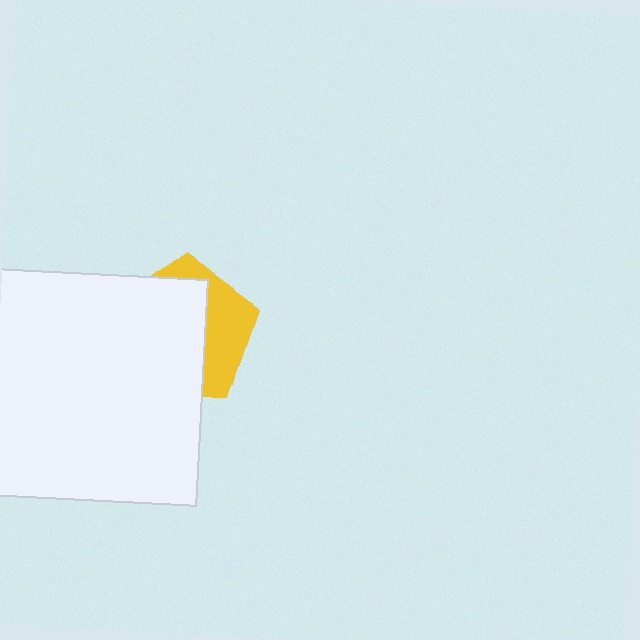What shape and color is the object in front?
The object in front is a white square.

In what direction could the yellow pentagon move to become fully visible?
The yellow pentagon could move right. That would shift it out from behind the white square entirely.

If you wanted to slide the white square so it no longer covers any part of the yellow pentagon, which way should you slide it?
Slide it left — that is the most direct way to separate the two shapes.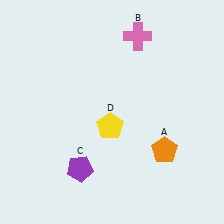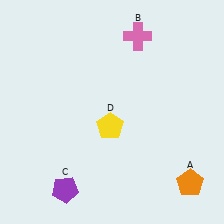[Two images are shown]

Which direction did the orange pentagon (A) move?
The orange pentagon (A) moved down.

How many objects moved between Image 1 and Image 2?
2 objects moved between the two images.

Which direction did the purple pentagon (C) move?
The purple pentagon (C) moved down.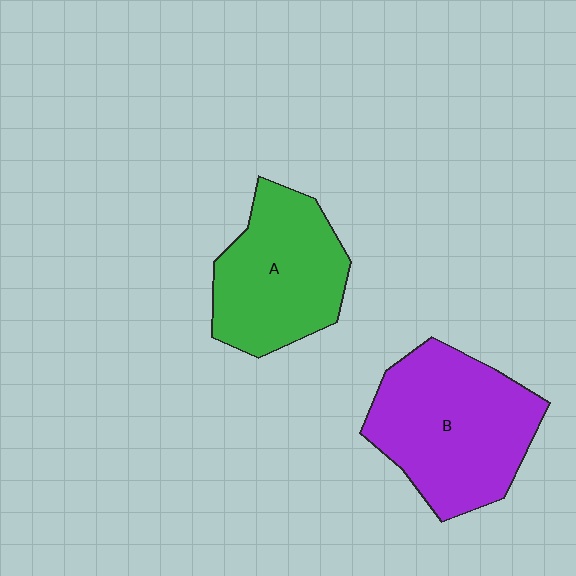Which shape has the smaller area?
Shape A (green).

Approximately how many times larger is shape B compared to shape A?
Approximately 1.2 times.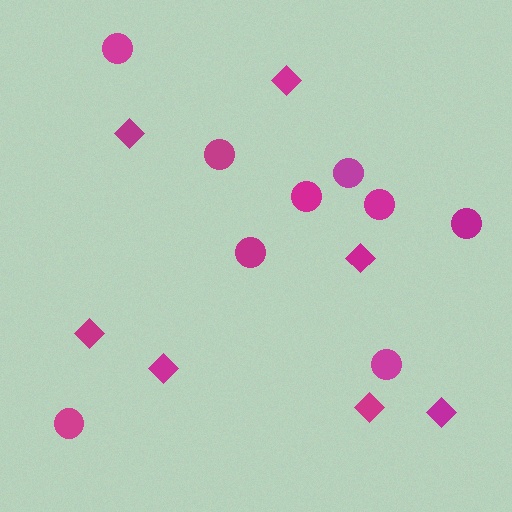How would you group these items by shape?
There are 2 groups: one group of circles (9) and one group of diamonds (7).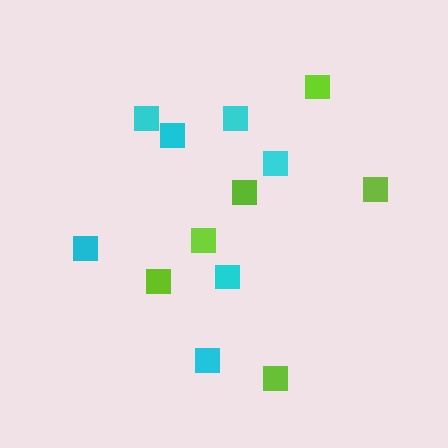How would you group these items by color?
There are 2 groups: one group of lime squares (6) and one group of cyan squares (7).